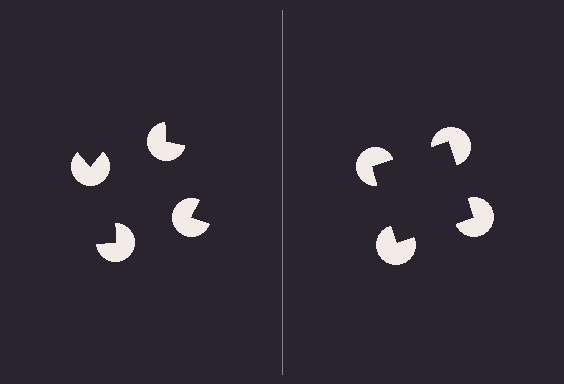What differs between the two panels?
The pac-man discs are positioned identically on both sides; only the wedge orientations differ. On the right they align to a square; on the left they are misaligned.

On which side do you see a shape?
An illusory square appears on the right side. On the left side the wedge cuts are rotated, so no coherent shape forms.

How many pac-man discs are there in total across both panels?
8 — 4 on each side.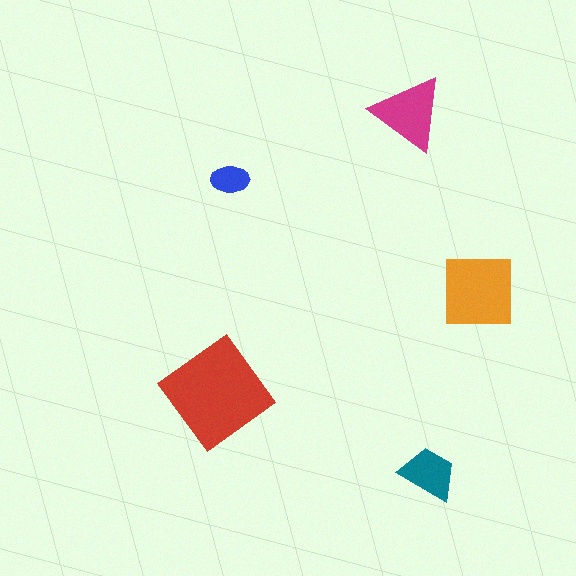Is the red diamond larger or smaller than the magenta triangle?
Larger.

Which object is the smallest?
The blue ellipse.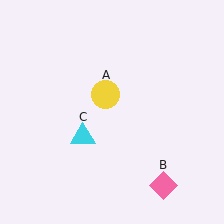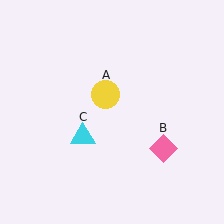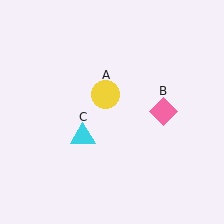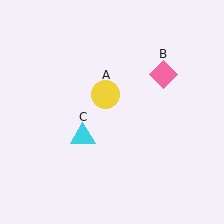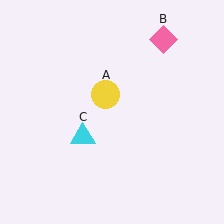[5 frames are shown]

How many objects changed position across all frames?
1 object changed position: pink diamond (object B).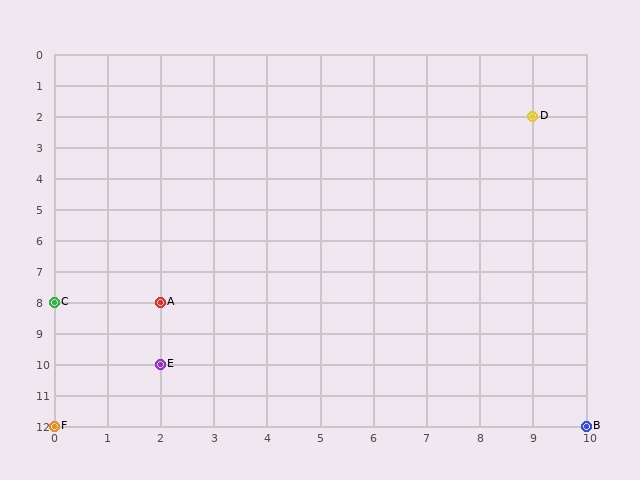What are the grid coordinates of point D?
Point D is at grid coordinates (9, 2).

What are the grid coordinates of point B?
Point B is at grid coordinates (10, 12).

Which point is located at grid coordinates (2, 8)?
Point A is at (2, 8).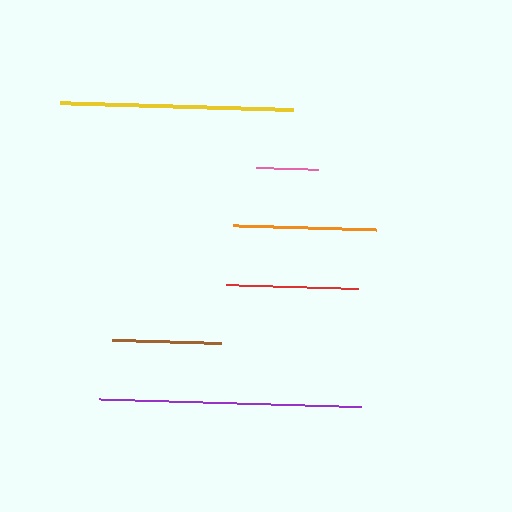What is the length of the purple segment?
The purple segment is approximately 261 pixels long.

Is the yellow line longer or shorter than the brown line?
The yellow line is longer than the brown line.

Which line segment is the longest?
The purple line is the longest at approximately 261 pixels.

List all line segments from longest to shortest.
From longest to shortest: purple, yellow, orange, red, brown, pink.